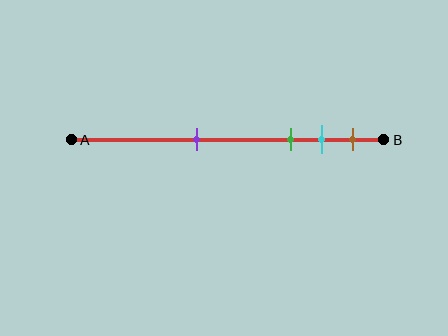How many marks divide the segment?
There are 4 marks dividing the segment.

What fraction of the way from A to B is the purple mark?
The purple mark is approximately 40% (0.4) of the way from A to B.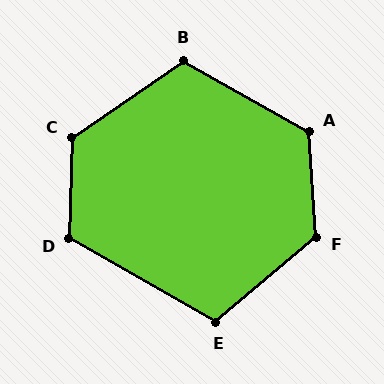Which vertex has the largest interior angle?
F, at approximately 126 degrees.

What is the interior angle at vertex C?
Approximately 126 degrees (obtuse).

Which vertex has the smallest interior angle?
E, at approximately 110 degrees.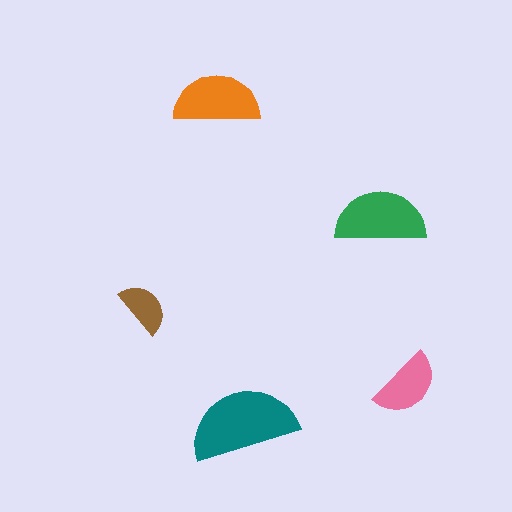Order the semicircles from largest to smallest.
the teal one, the green one, the orange one, the pink one, the brown one.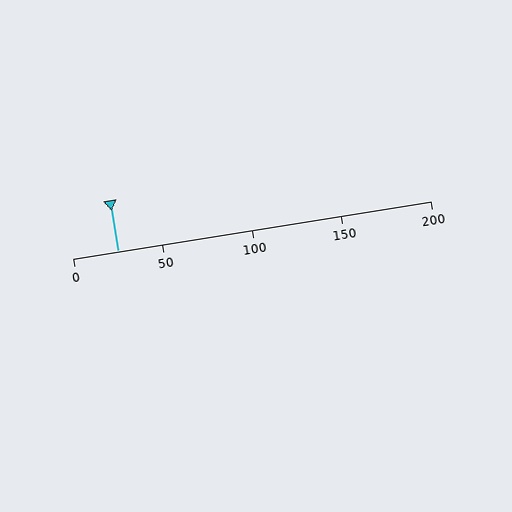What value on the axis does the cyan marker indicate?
The marker indicates approximately 25.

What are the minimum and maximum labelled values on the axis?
The axis runs from 0 to 200.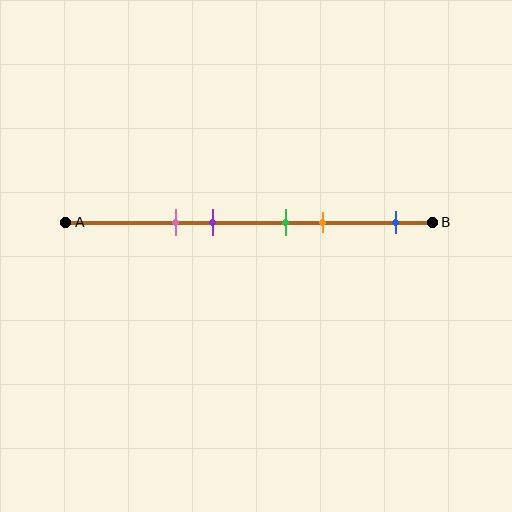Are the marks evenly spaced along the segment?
No, the marks are not evenly spaced.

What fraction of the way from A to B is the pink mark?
The pink mark is approximately 30% (0.3) of the way from A to B.